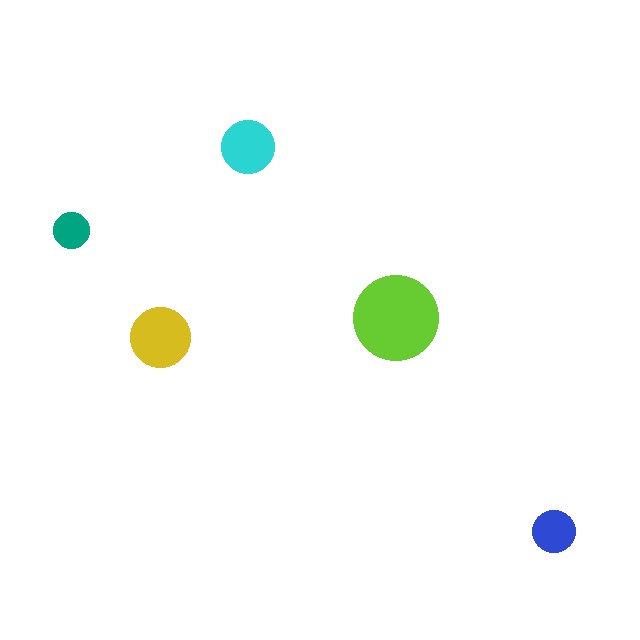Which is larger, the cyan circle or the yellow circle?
The yellow one.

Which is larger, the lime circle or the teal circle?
The lime one.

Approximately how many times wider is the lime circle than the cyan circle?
About 1.5 times wider.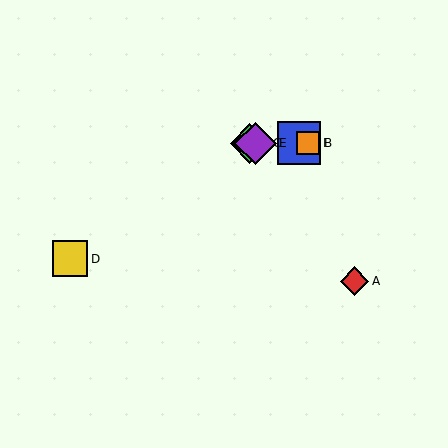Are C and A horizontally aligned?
No, C is at y≈143 and A is at y≈281.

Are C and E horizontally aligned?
Yes, both are at y≈143.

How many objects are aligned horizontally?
4 objects (B, C, E, F) are aligned horizontally.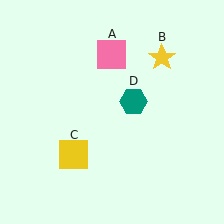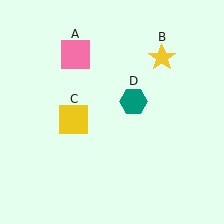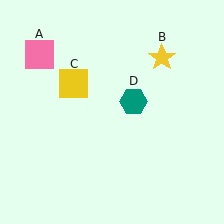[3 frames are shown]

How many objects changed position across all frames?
2 objects changed position: pink square (object A), yellow square (object C).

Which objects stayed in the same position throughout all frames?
Yellow star (object B) and teal hexagon (object D) remained stationary.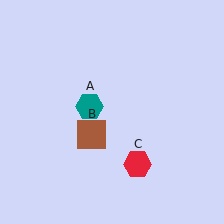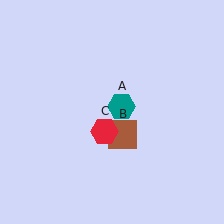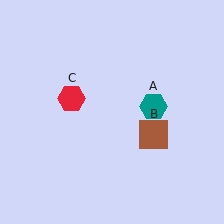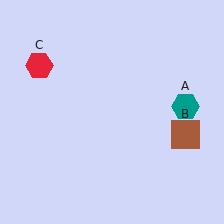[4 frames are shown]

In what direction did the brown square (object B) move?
The brown square (object B) moved right.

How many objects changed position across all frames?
3 objects changed position: teal hexagon (object A), brown square (object B), red hexagon (object C).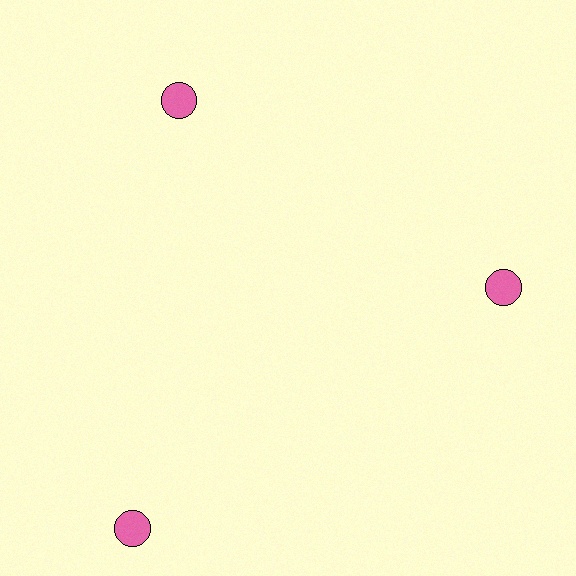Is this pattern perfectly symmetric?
No. The 3 pink circles are arranged in a ring, but one element near the 7 o'clock position is pushed outward from the center, breaking the 3-fold rotational symmetry.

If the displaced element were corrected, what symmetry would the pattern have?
It would have 3-fold rotational symmetry — the pattern would map onto itself every 120 degrees.